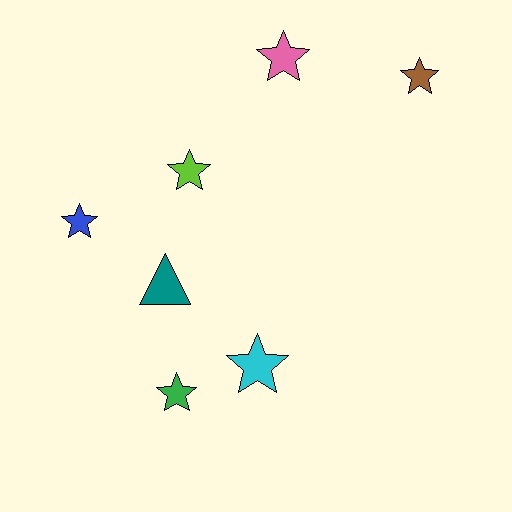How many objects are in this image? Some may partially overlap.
There are 7 objects.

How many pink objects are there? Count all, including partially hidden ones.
There is 1 pink object.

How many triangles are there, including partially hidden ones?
There is 1 triangle.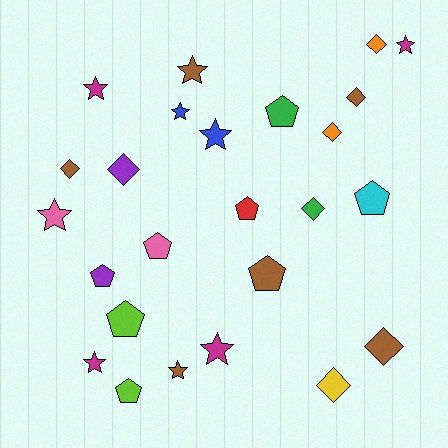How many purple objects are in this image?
There are 2 purple objects.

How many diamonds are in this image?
There are 8 diamonds.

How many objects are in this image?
There are 25 objects.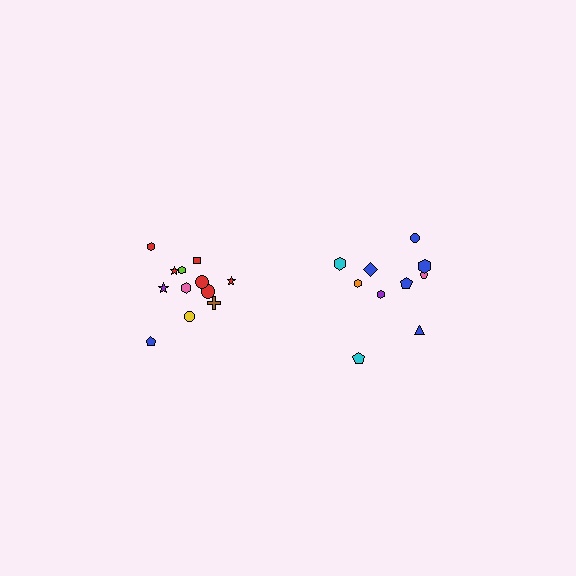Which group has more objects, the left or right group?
The left group.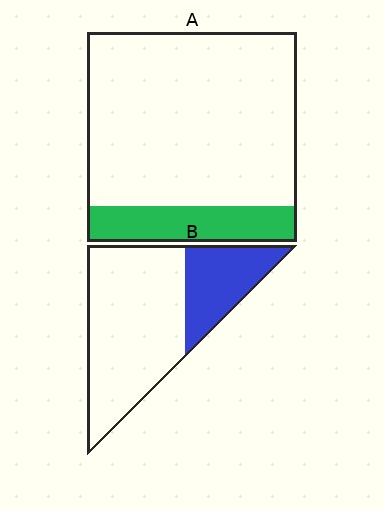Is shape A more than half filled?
No.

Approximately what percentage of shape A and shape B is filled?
A is approximately 15% and B is approximately 30%.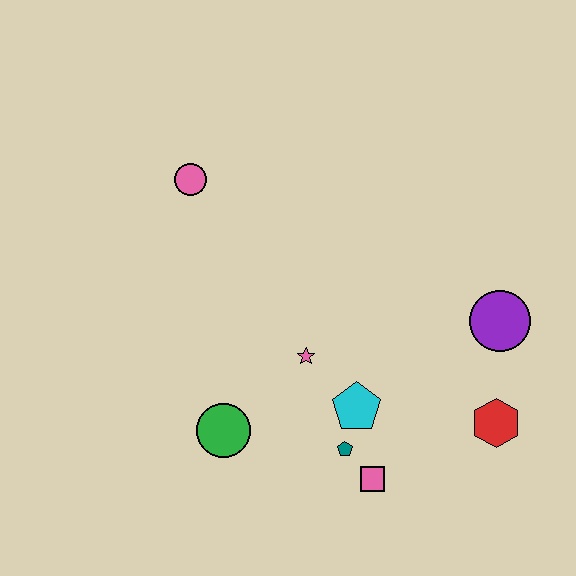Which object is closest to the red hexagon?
The purple circle is closest to the red hexagon.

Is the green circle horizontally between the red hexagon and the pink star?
No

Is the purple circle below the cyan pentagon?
No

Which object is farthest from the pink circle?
The red hexagon is farthest from the pink circle.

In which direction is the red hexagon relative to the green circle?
The red hexagon is to the right of the green circle.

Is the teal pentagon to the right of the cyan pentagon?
No